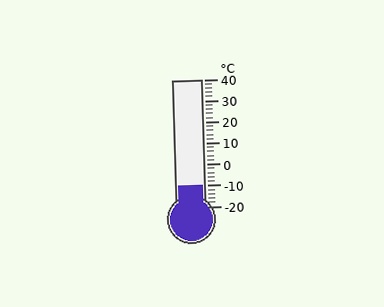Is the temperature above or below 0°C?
The temperature is below 0°C.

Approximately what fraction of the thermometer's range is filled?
The thermometer is filled to approximately 15% of its range.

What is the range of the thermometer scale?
The thermometer scale ranges from -20°C to 40°C.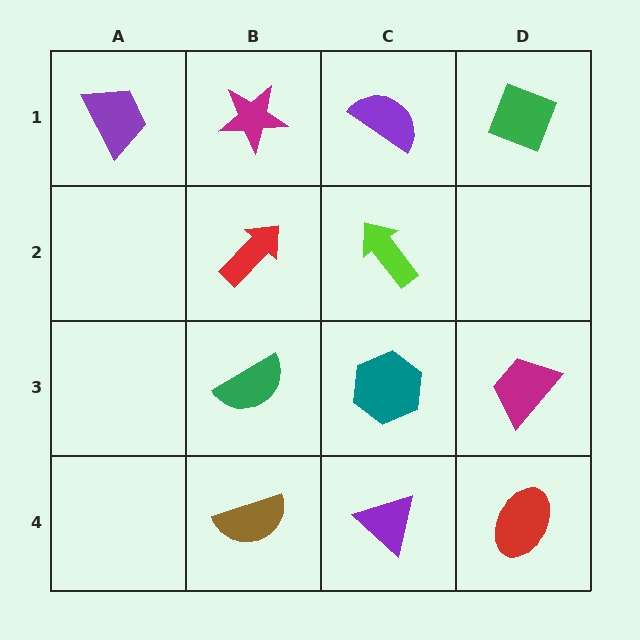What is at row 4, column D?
A red ellipse.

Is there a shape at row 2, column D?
No, that cell is empty.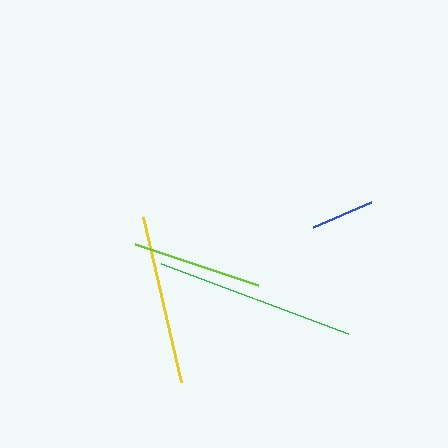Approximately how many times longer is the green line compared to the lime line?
The green line is approximately 1.5 times the length of the lime line.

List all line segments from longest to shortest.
From longest to shortest: green, yellow, lime, blue.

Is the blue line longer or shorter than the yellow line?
The yellow line is longer than the blue line.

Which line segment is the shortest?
The blue line is the shortest at approximately 64 pixels.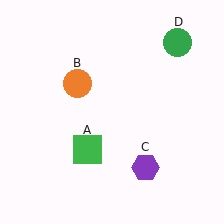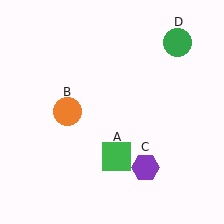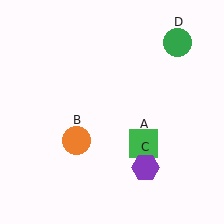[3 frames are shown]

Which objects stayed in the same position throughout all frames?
Purple hexagon (object C) and green circle (object D) remained stationary.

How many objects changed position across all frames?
2 objects changed position: green square (object A), orange circle (object B).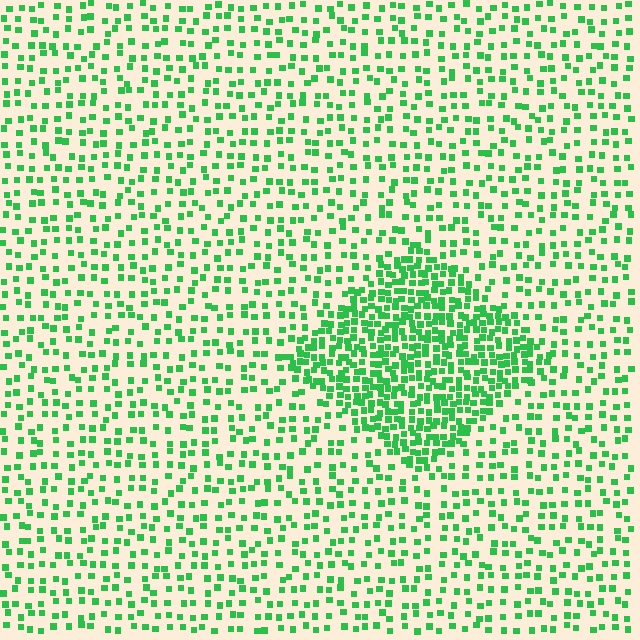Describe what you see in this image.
The image contains small green elements arranged at two different densities. A diamond-shaped region is visible where the elements are more densely packed than the surrounding area.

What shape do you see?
I see a diamond.